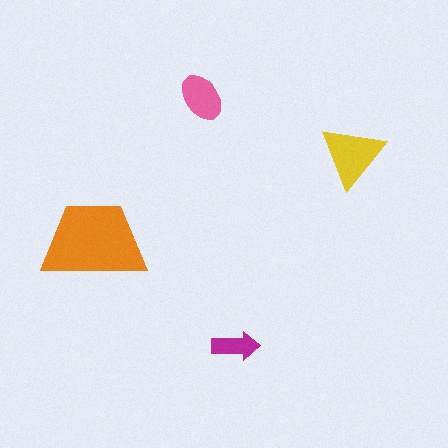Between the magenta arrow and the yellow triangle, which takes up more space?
The yellow triangle.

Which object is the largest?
The orange trapezoid.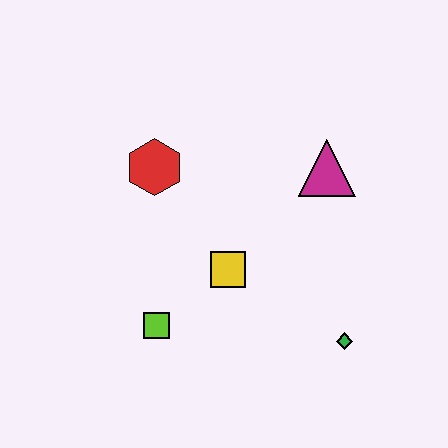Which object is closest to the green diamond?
The yellow square is closest to the green diamond.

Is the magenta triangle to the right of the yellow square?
Yes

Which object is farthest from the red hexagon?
The green diamond is farthest from the red hexagon.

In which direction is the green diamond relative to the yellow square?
The green diamond is to the right of the yellow square.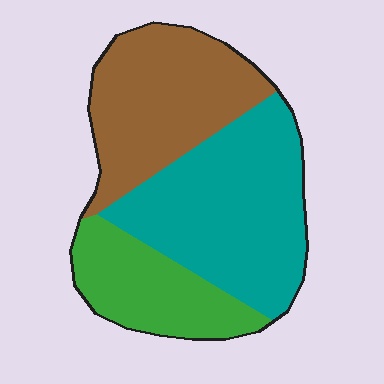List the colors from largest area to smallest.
From largest to smallest: teal, brown, green.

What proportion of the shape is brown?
Brown takes up about one third (1/3) of the shape.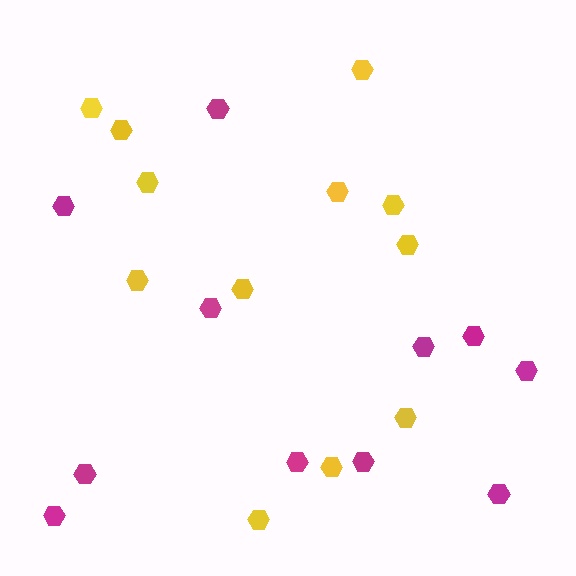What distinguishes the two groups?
There are 2 groups: one group of magenta hexagons (11) and one group of yellow hexagons (12).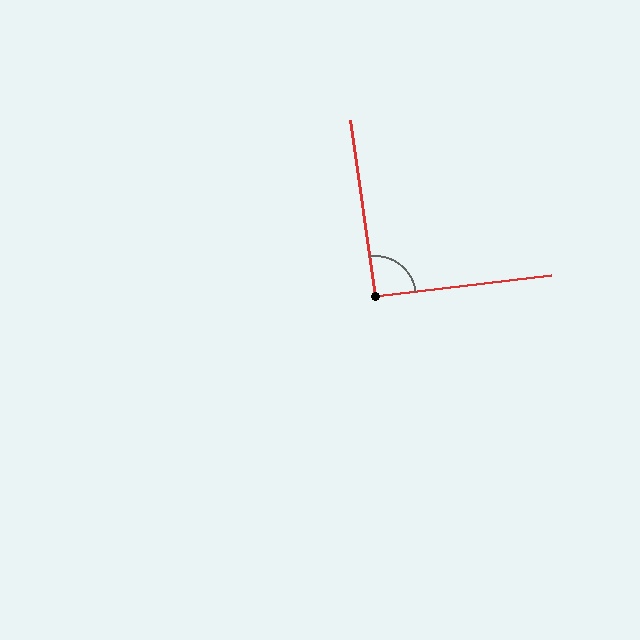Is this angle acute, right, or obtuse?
It is approximately a right angle.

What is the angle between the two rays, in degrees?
Approximately 91 degrees.